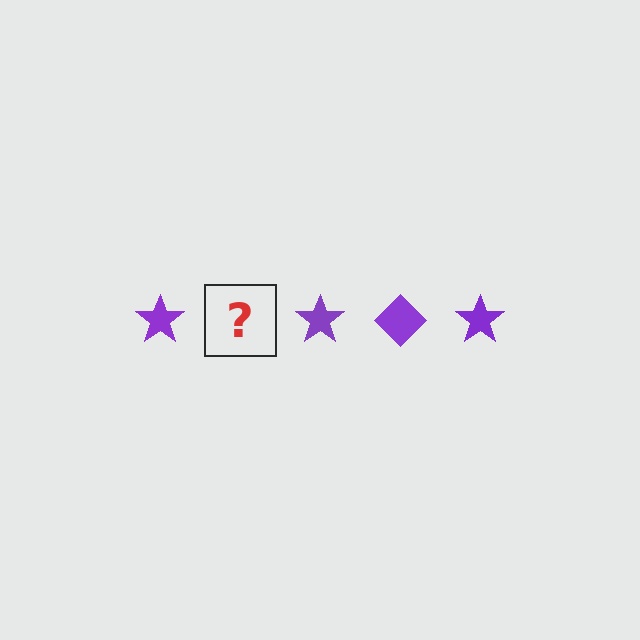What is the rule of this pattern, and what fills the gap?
The rule is that the pattern cycles through star, diamond shapes in purple. The gap should be filled with a purple diamond.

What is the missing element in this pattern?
The missing element is a purple diamond.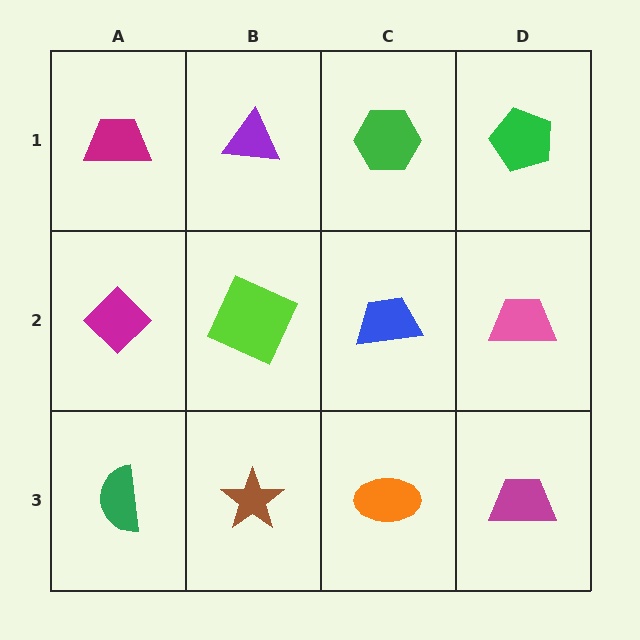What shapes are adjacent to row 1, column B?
A lime square (row 2, column B), a magenta trapezoid (row 1, column A), a green hexagon (row 1, column C).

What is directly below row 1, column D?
A pink trapezoid.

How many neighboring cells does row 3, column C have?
3.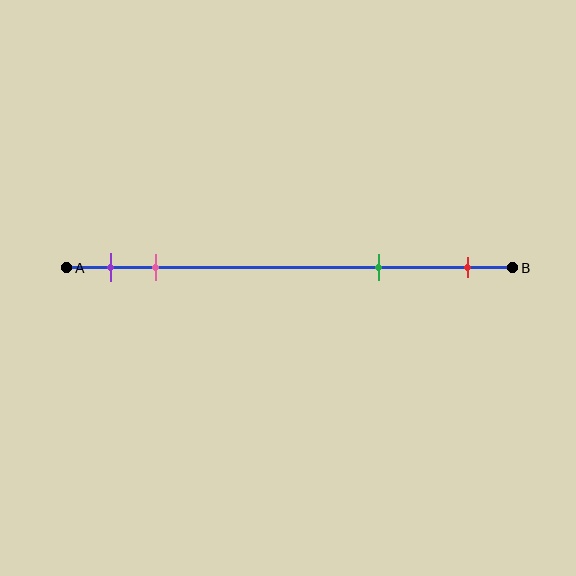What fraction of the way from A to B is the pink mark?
The pink mark is approximately 20% (0.2) of the way from A to B.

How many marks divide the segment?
There are 4 marks dividing the segment.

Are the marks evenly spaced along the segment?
No, the marks are not evenly spaced.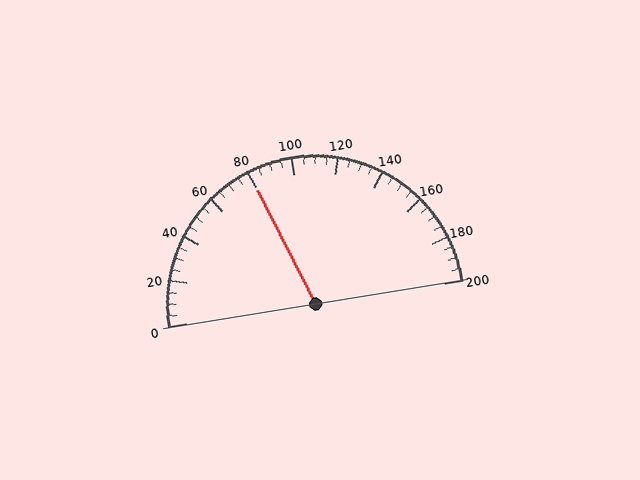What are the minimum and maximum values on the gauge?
The gauge ranges from 0 to 200.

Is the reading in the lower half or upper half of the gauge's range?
The reading is in the lower half of the range (0 to 200).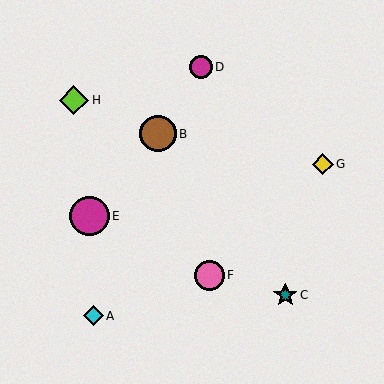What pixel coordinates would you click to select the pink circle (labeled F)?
Click at (209, 275) to select the pink circle F.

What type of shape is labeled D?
Shape D is a magenta circle.